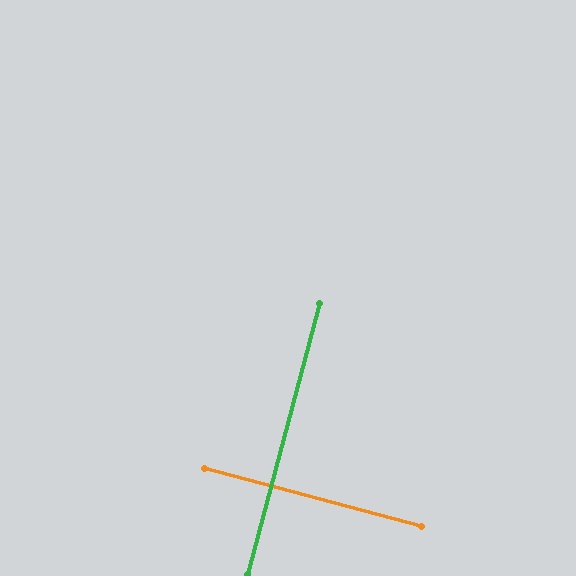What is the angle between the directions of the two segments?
Approximately 90 degrees.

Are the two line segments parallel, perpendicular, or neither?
Perpendicular — they meet at approximately 90°.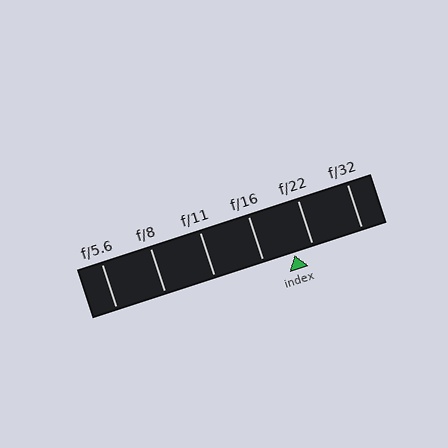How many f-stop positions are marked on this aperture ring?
There are 6 f-stop positions marked.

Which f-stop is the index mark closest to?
The index mark is closest to f/22.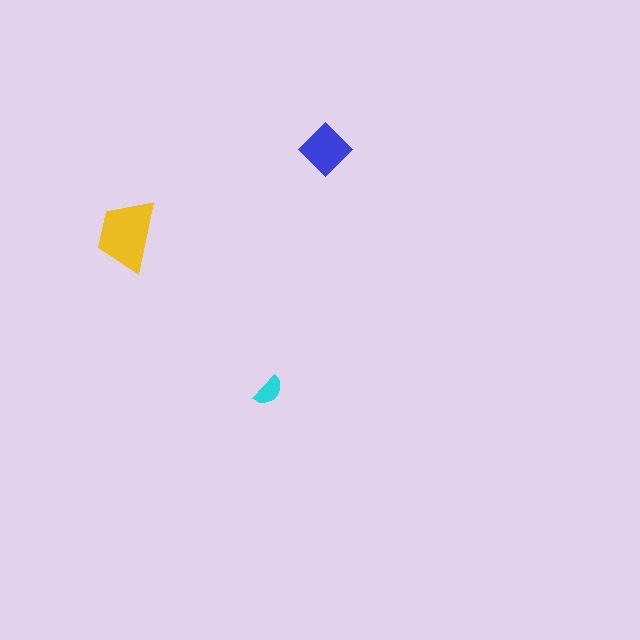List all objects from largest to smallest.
The yellow trapezoid, the blue diamond, the cyan semicircle.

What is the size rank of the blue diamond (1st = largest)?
2nd.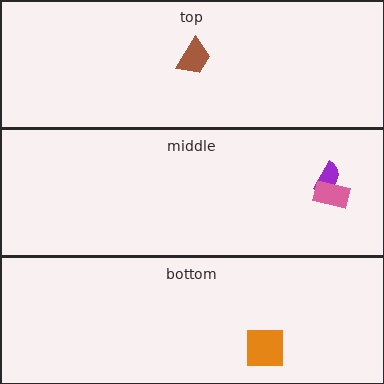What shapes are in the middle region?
The purple semicircle, the pink rectangle.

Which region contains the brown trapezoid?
The top region.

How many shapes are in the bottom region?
1.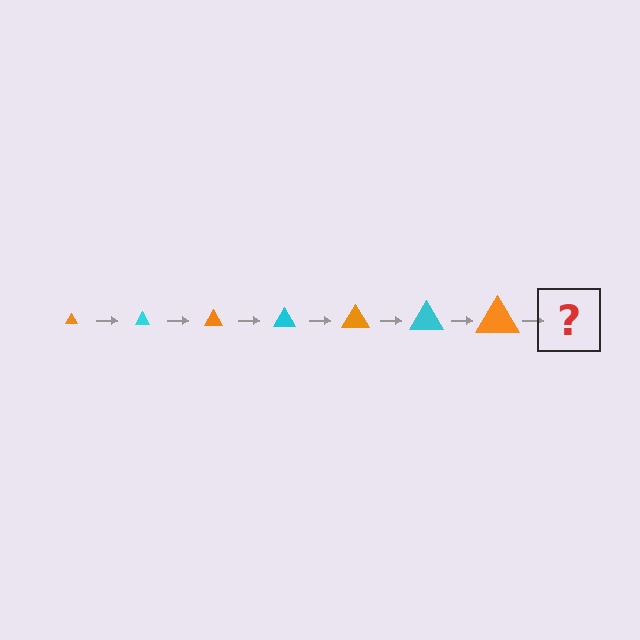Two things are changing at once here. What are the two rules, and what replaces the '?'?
The two rules are that the triangle grows larger each step and the color cycles through orange and cyan. The '?' should be a cyan triangle, larger than the previous one.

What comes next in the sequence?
The next element should be a cyan triangle, larger than the previous one.